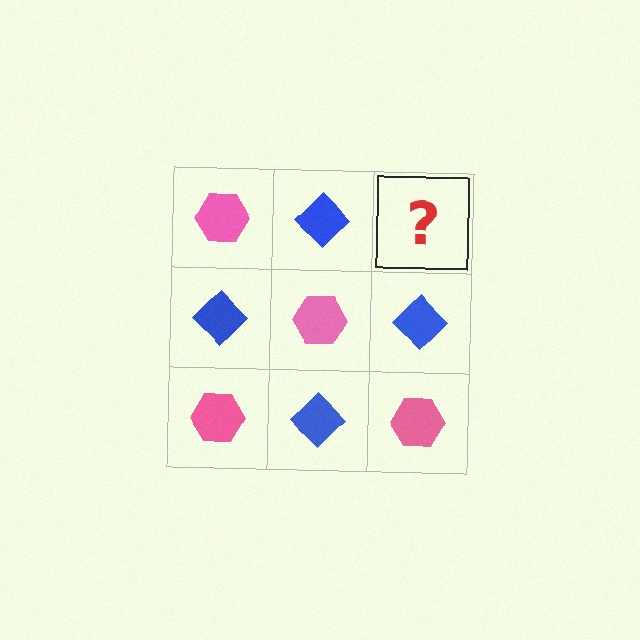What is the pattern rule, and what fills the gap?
The rule is that it alternates pink hexagon and blue diamond in a checkerboard pattern. The gap should be filled with a pink hexagon.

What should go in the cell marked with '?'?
The missing cell should contain a pink hexagon.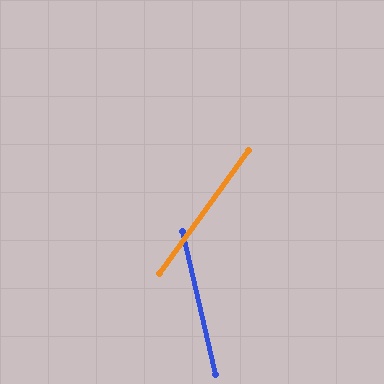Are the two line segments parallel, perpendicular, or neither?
Neither parallel nor perpendicular — they differ by about 49°.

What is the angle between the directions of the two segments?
Approximately 49 degrees.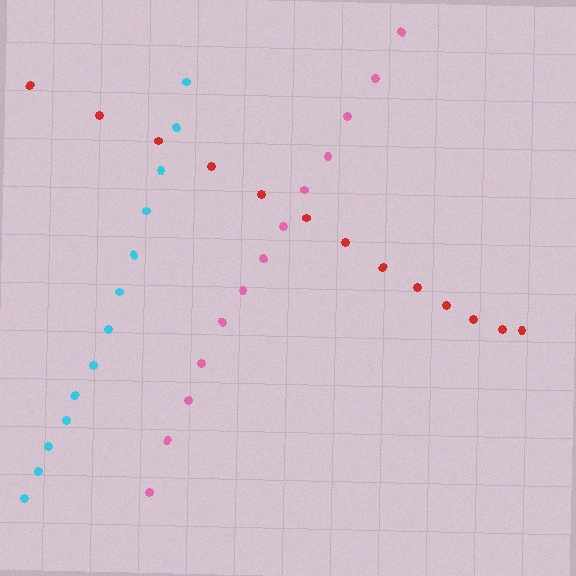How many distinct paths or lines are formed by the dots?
There are 3 distinct paths.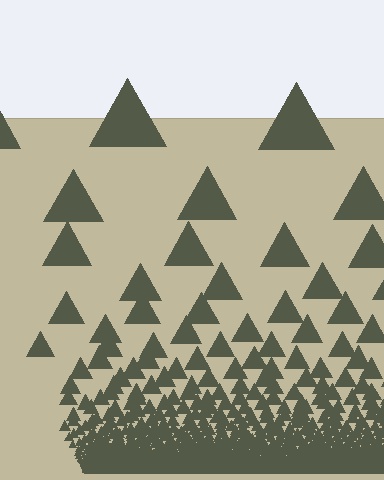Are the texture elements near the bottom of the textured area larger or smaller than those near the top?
Smaller. The gradient is inverted — elements near the bottom are smaller and denser.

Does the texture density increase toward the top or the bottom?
Density increases toward the bottom.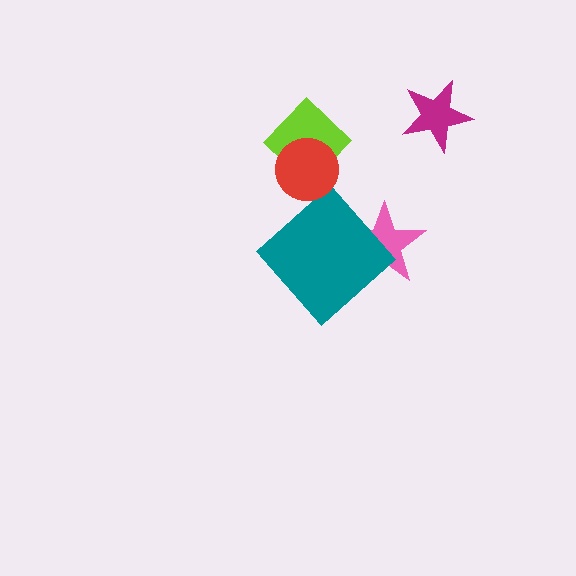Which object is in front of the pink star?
The teal diamond is in front of the pink star.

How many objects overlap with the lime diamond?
1 object overlaps with the lime diamond.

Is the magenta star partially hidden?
No, no other shape covers it.